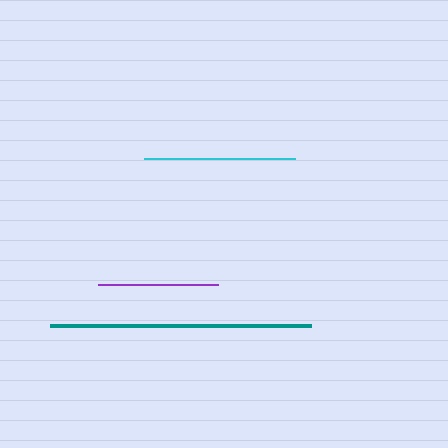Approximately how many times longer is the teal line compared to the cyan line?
The teal line is approximately 1.7 times the length of the cyan line.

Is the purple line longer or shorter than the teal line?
The teal line is longer than the purple line.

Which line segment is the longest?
The teal line is the longest at approximately 260 pixels.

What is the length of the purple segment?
The purple segment is approximately 120 pixels long.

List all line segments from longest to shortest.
From longest to shortest: teal, cyan, purple.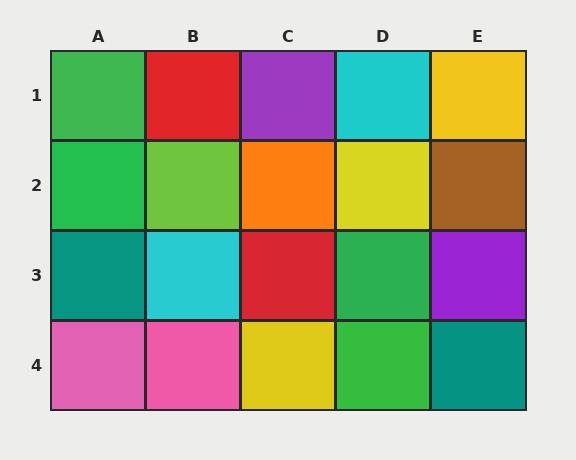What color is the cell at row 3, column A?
Teal.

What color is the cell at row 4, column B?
Pink.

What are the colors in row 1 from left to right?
Green, red, purple, cyan, yellow.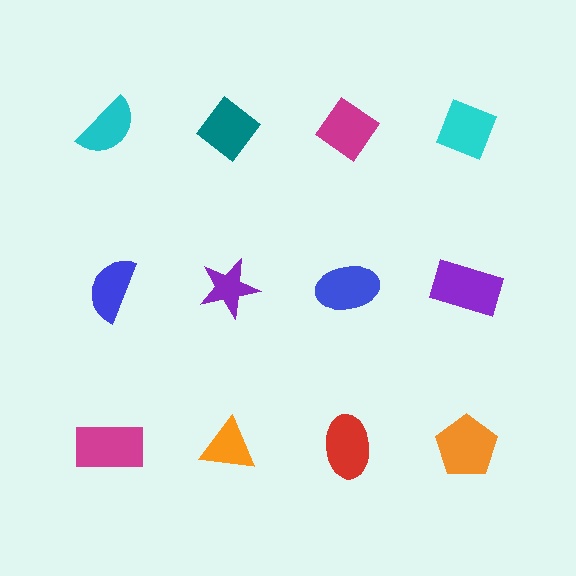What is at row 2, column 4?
A purple rectangle.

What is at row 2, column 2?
A purple star.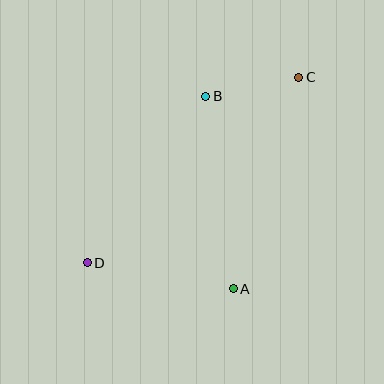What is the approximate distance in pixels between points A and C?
The distance between A and C is approximately 222 pixels.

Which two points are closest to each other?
Points B and C are closest to each other.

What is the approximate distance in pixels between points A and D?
The distance between A and D is approximately 149 pixels.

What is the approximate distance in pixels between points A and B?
The distance between A and B is approximately 194 pixels.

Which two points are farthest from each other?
Points C and D are farthest from each other.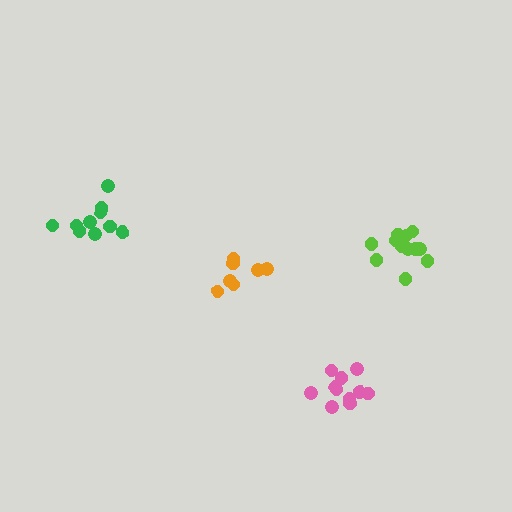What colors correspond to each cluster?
The clusters are colored: green, pink, orange, lime.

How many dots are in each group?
Group 1: 10 dots, Group 2: 11 dots, Group 3: 7 dots, Group 4: 13 dots (41 total).